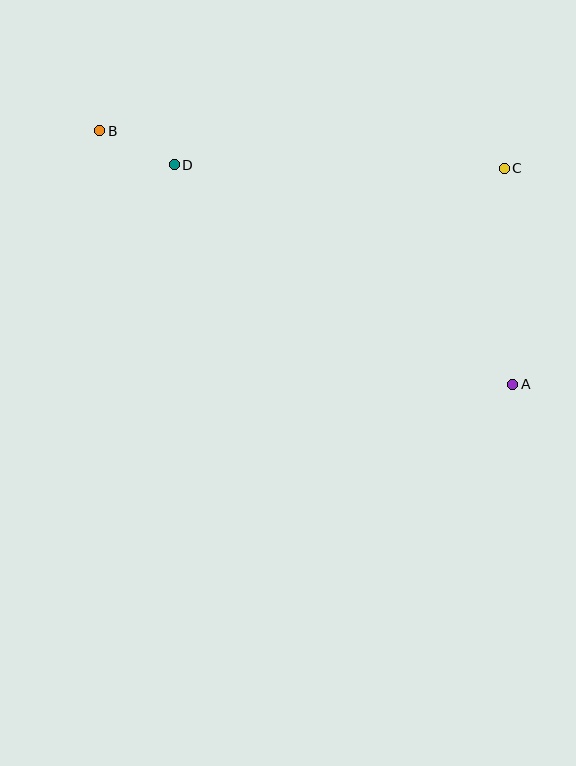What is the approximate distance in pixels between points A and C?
The distance between A and C is approximately 216 pixels.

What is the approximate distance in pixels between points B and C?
The distance between B and C is approximately 406 pixels.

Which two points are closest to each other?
Points B and D are closest to each other.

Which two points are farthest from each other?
Points A and B are farthest from each other.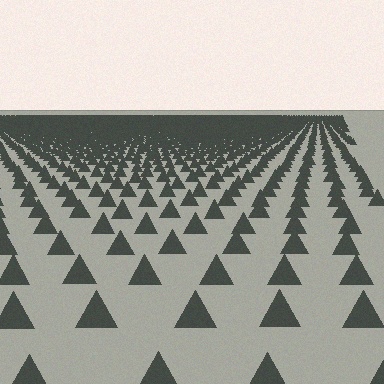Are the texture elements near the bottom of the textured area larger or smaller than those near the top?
Larger. Near the bottom, elements are closer to the viewer and appear at a bigger on-screen size.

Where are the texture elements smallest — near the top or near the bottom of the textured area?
Near the top.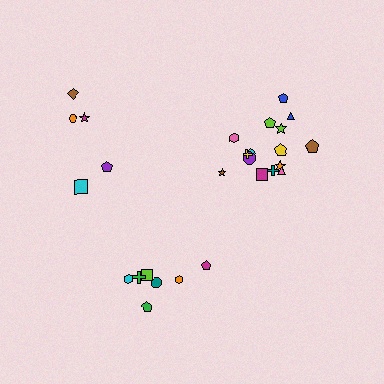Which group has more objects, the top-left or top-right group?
The top-right group.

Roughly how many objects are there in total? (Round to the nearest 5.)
Roughly 25 objects in total.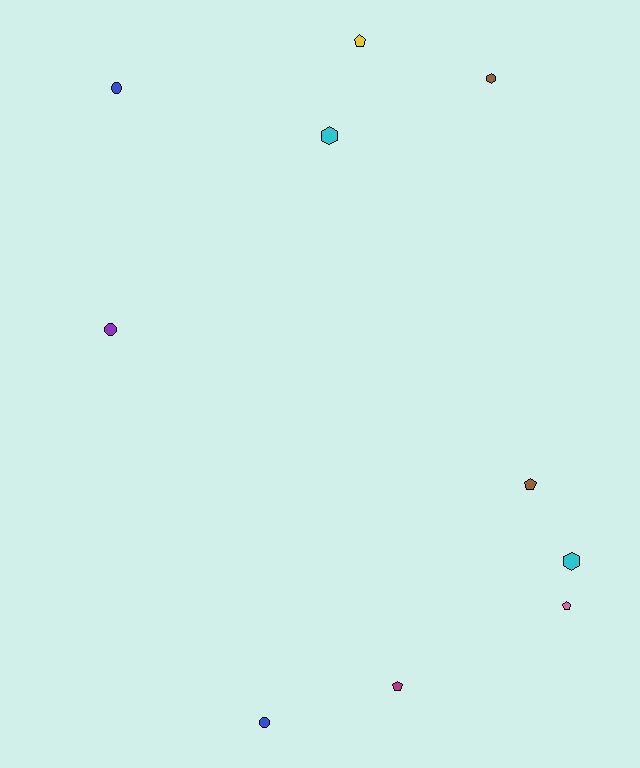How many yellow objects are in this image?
There is 1 yellow object.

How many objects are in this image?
There are 10 objects.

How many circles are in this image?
There are 3 circles.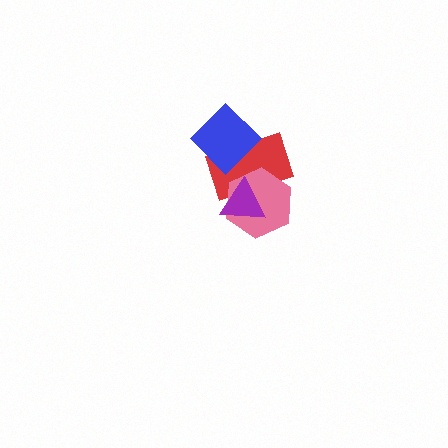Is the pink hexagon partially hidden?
Yes, it is partially covered by another shape.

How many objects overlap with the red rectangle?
3 objects overlap with the red rectangle.